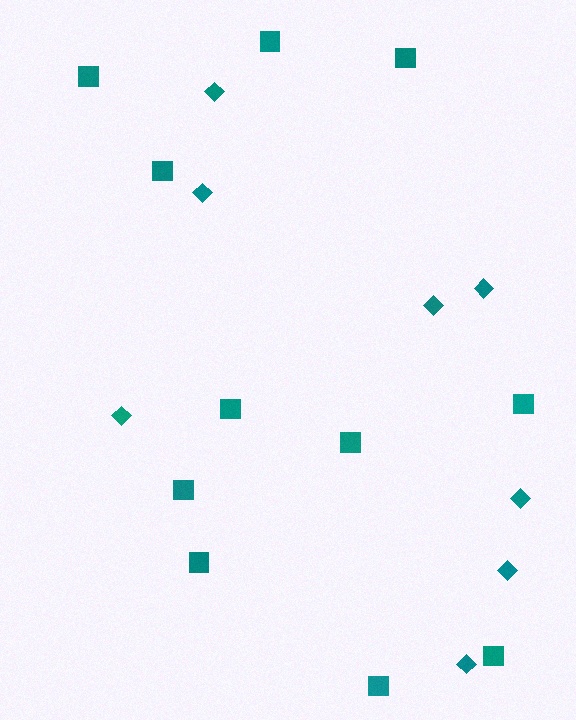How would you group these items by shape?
There are 2 groups: one group of diamonds (8) and one group of squares (11).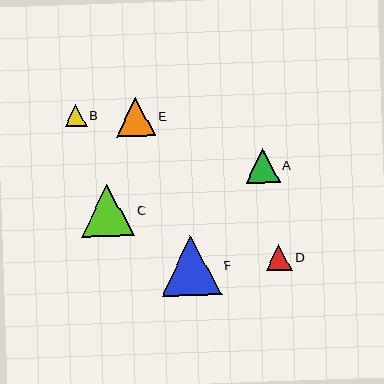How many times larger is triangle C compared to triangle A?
Triangle C is approximately 1.5 times the size of triangle A.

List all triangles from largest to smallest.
From largest to smallest: F, C, E, A, D, B.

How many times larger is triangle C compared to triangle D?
Triangle C is approximately 2.0 times the size of triangle D.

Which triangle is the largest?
Triangle F is the largest with a size of approximately 60 pixels.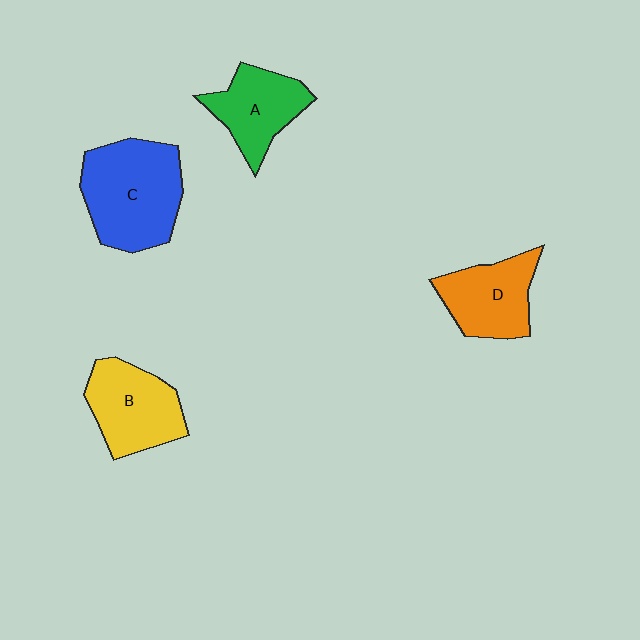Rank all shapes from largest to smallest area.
From largest to smallest: C (blue), B (yellow), D (orange), A (green).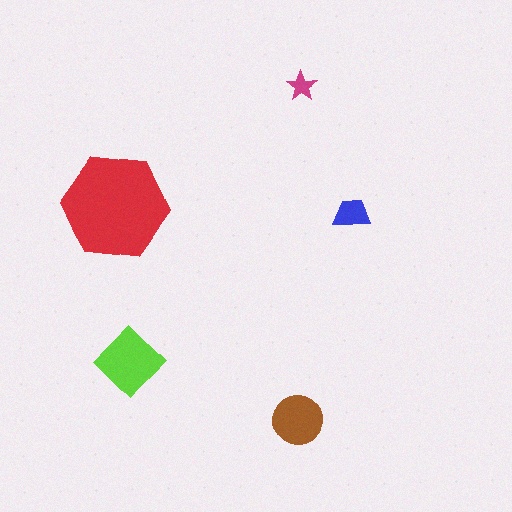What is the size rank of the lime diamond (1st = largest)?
2nd.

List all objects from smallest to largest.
The magenta star, the blue trapezoid, the brown circle, the lime diamond, the red hexagon.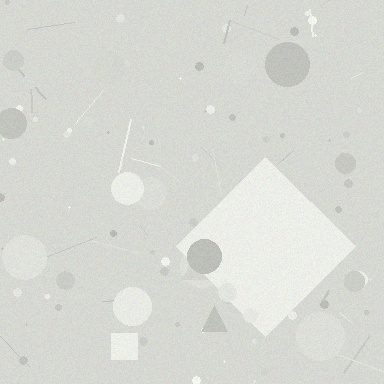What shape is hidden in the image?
A diamond is hidden in the image.